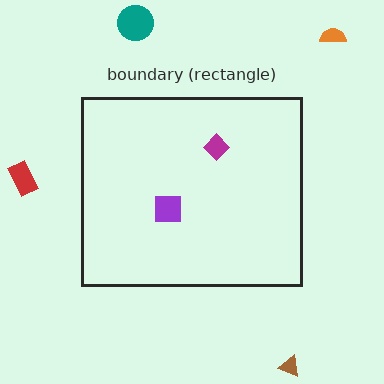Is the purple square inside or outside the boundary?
Inside.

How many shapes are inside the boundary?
2 inside, 4 outside.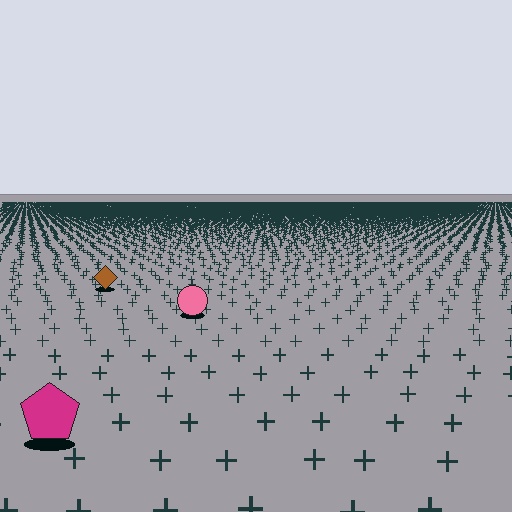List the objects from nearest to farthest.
From nearest to farthest: the magenta pentagon, the pink circle, the brown diamond.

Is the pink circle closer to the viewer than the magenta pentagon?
No. The magenta pentagon is closer — you can tell from the texture gradient: the ground texture is coarser near it.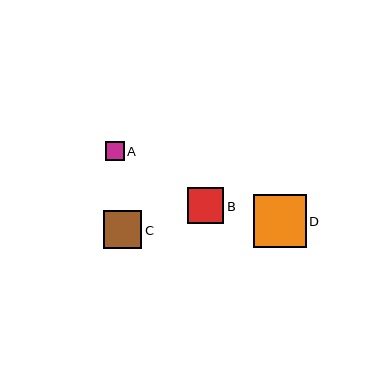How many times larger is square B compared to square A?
Square B is approximately 2.0 times the size of square A.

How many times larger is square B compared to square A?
Square B is approximately 2.0 times the size of square A.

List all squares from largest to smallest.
From largest to smallest: D, C, B, A.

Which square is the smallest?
Square A is the smallest with a size of approximately 18 pixels.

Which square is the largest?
Square D is the largest with a size of approximately 52 pixels.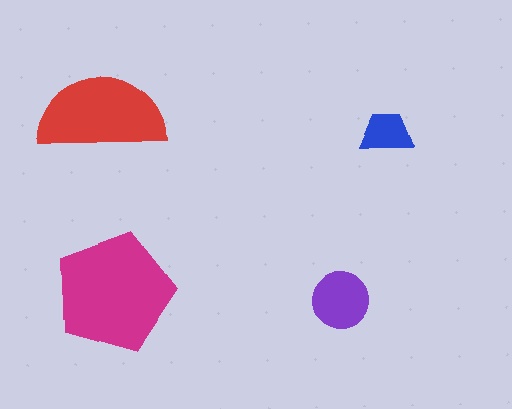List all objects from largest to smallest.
The magenta pentagon, the red semicircle, the purple circle, the blue trapezoid.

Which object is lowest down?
The purple circle is bottommost.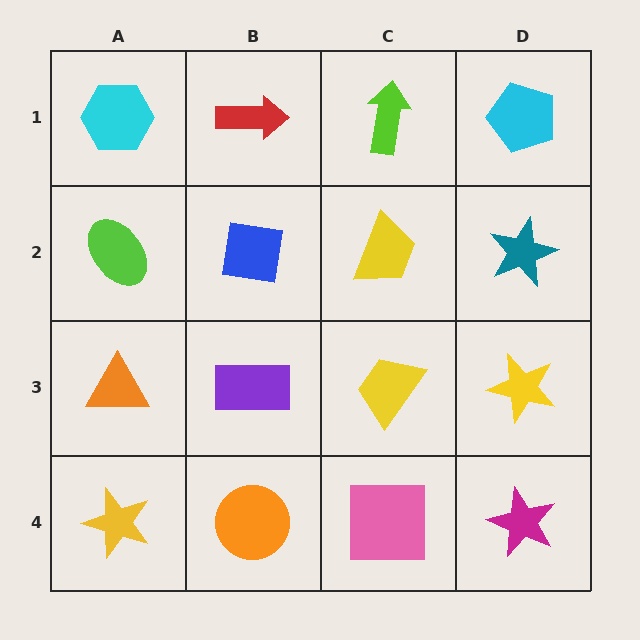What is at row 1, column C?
A lime arrow.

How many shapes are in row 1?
4 shapes.